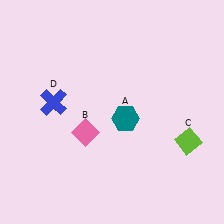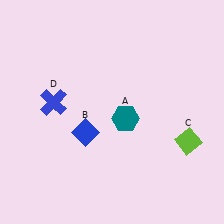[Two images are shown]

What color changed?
The diamond (B) changed from pink in Image 1 to blue in Image 2.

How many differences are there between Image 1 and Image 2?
There is 1 difference between the two images.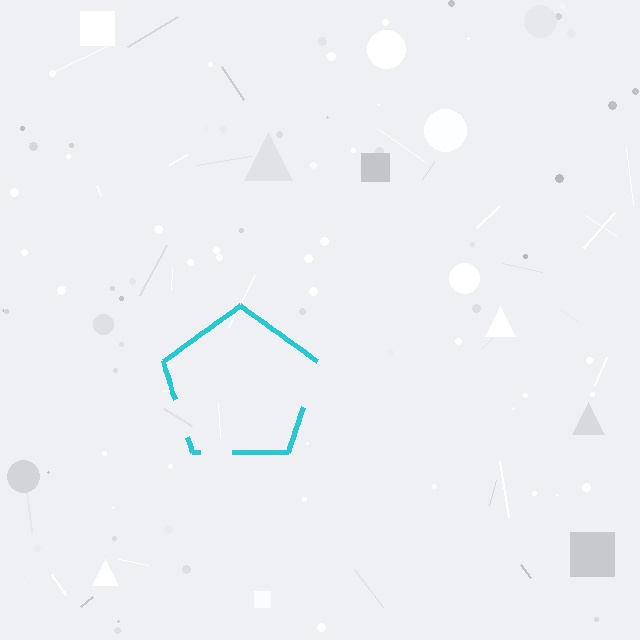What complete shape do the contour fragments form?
The contour fragments form a pentagon.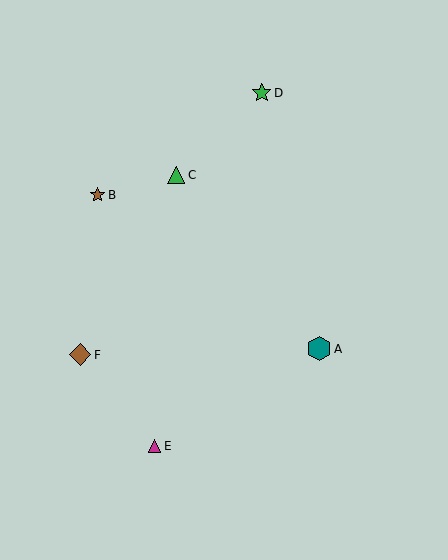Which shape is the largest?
The teal hexagon (labeled A) is the largest.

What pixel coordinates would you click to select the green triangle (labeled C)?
Click at (176, 175) to select the green triangle C.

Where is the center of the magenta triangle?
The center of the magenta triangle is at (155, 446).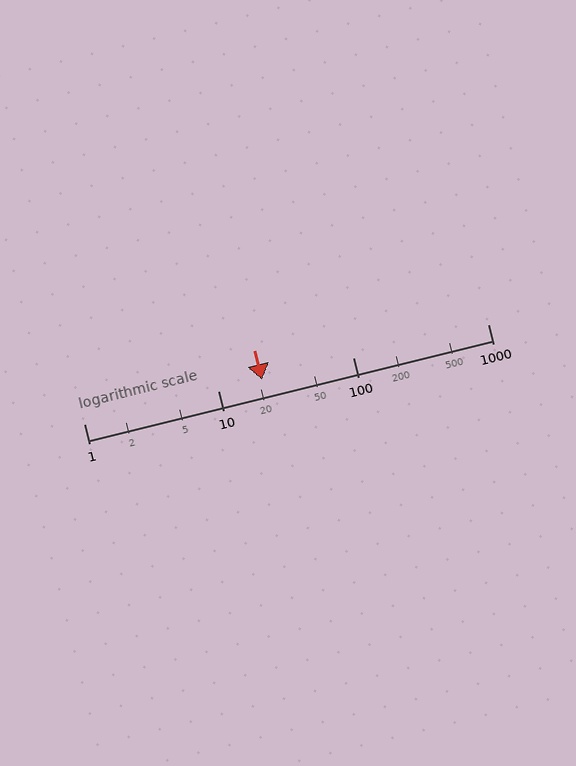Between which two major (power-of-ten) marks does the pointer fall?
The pointer is between 10 and 100.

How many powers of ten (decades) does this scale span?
The scale spans 3 decades, from 1 to 1000.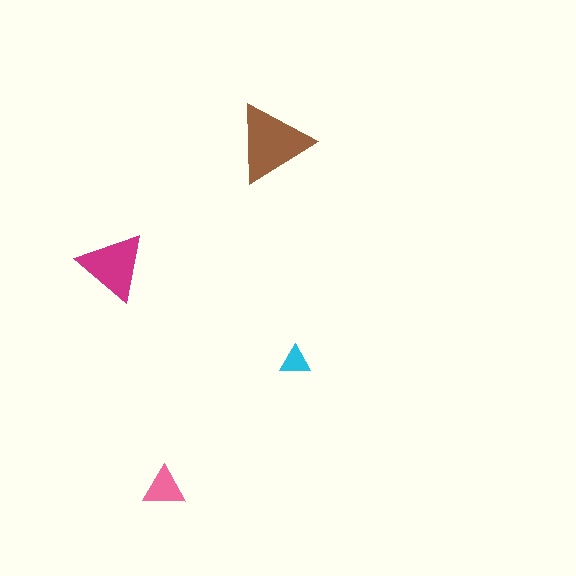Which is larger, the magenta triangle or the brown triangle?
The brown one.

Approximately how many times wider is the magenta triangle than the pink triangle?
About 1.5 times wider.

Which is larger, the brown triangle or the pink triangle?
The brown one.